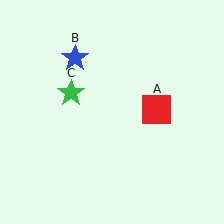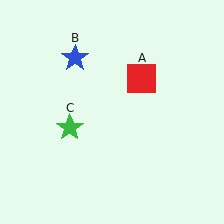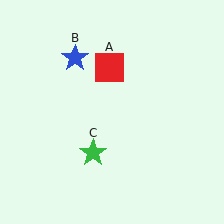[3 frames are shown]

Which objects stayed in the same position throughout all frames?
Blue star (object B) remained stationary.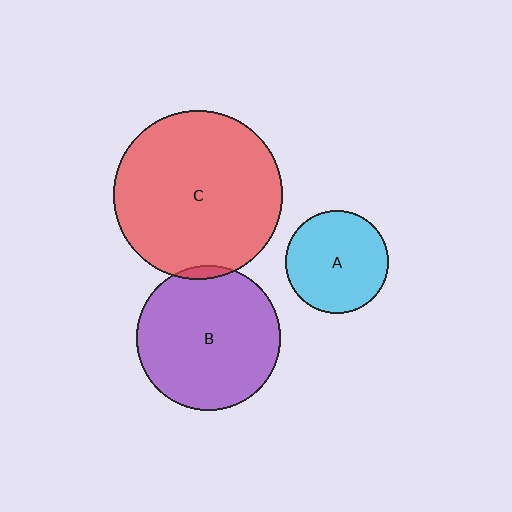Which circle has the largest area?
Circle C (red).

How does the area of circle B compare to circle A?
Approximately 2.0 times.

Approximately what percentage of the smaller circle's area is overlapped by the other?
Approximately 5%.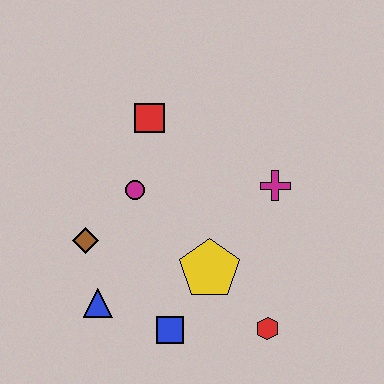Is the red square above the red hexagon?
Yes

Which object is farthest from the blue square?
The red square is farthest from the blue square.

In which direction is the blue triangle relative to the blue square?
The blue triangle is to the left of the blue square.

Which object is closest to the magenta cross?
The yellow pentagon is closest to the magenta cross.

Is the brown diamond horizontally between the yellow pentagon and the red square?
No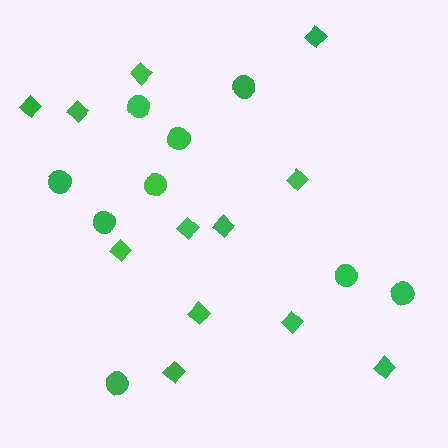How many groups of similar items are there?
There are 2 groups: one group of diamonds (12) and one group of circles (9).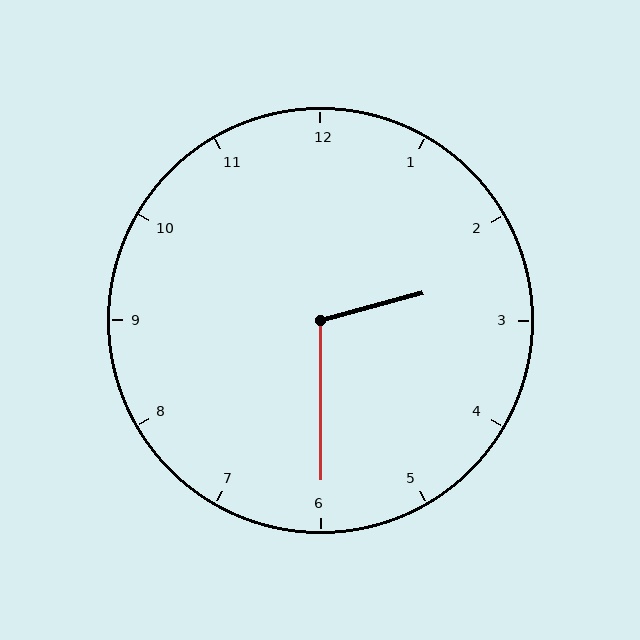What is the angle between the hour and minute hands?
Approximately 105 degrees.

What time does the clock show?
2:30.